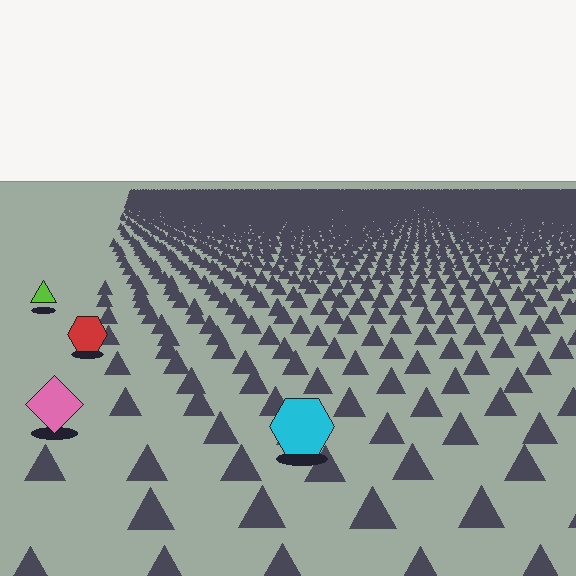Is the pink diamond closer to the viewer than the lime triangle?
Yes. The pink diamond is closer — you can tell from the texture gradient: the ground texture is coarser near it.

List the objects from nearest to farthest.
From nearest to farthest: the cyan hexagon, the pink diamond, the red hexagon, the lime triangle.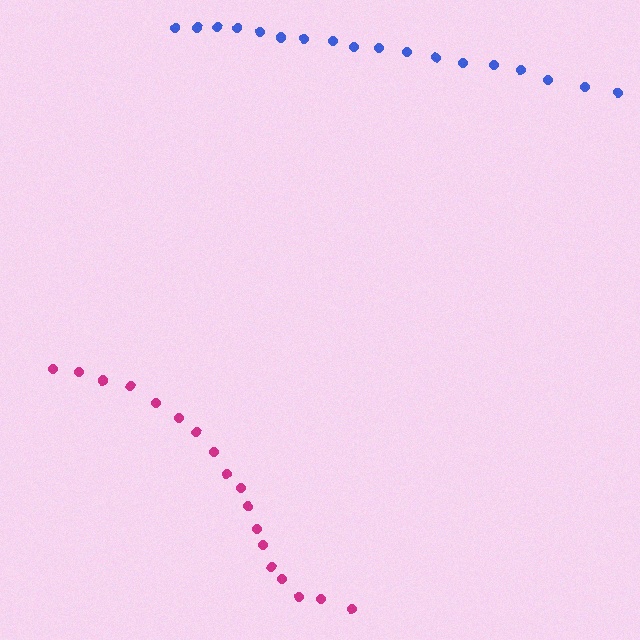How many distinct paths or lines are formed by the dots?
There are 2 distinct paths.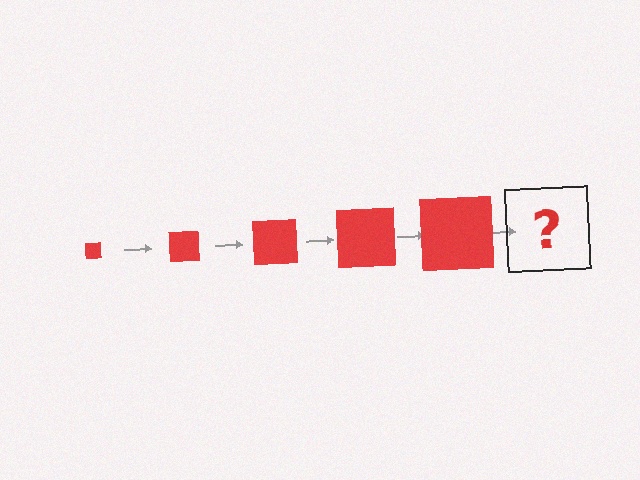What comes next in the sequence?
The next element should be a red square, larger than the previous one.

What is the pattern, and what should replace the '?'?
The pattern is that the square gets progressively larger each step. The '?' should be a red square, larger than the previous one.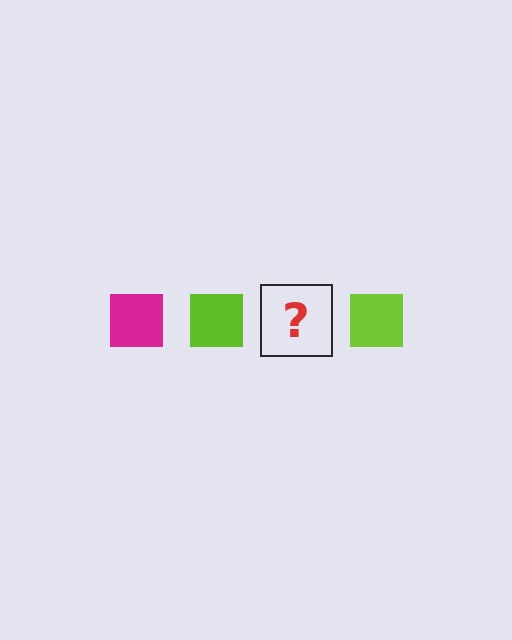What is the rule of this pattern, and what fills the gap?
The rule is that the pattern cycles through magenta, lime squares. The gap should be filled with a magenta square.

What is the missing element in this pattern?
The missing element is a magenta square.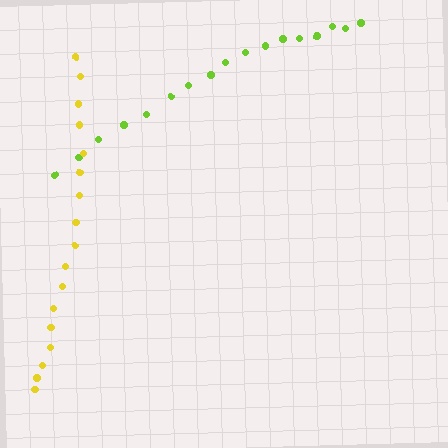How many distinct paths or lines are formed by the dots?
There are 2 distinct paths.